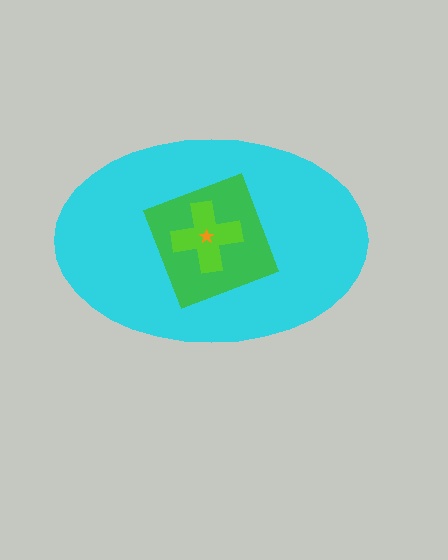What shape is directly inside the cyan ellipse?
The green diamond.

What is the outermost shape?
The cyan ellipse.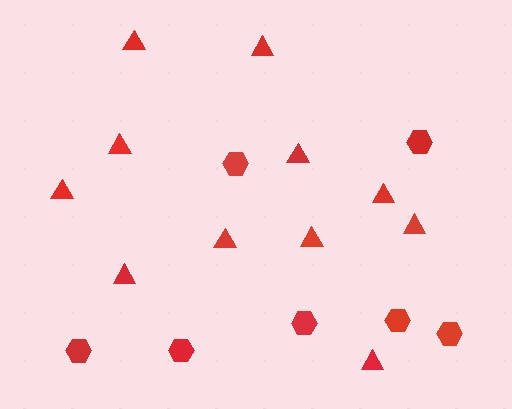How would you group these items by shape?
There are 2 groups: one group of hexagons (7) and one group of triangles (11).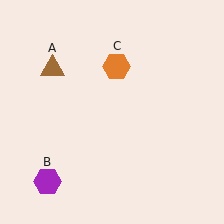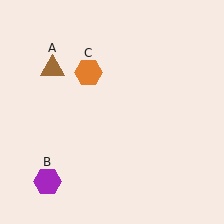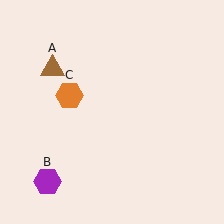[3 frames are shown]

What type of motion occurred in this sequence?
The orange hexagon (object C) rotated counterclockwise around the center of the scene.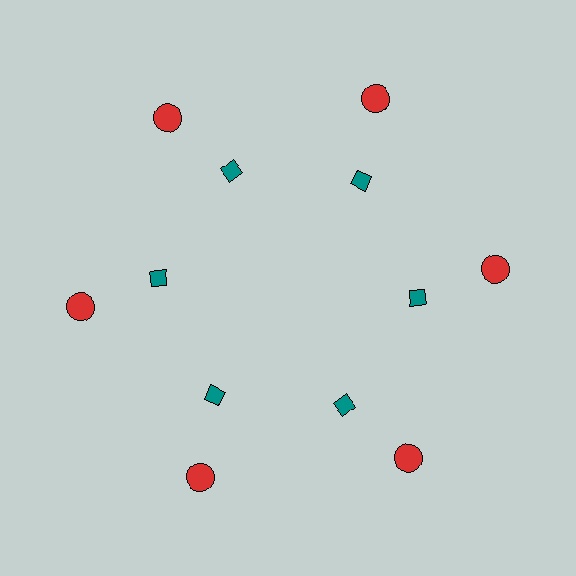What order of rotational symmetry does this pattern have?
This pattern has 6-fold rotational symmetry.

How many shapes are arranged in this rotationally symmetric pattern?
There are 12 shapes, arranged in 6 groups of 2.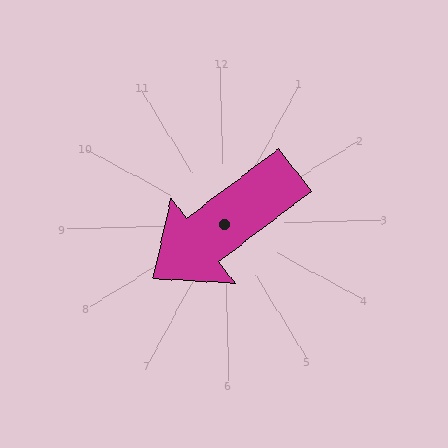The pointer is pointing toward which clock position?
Roughly 8 o'clock.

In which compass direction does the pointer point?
Southwest.